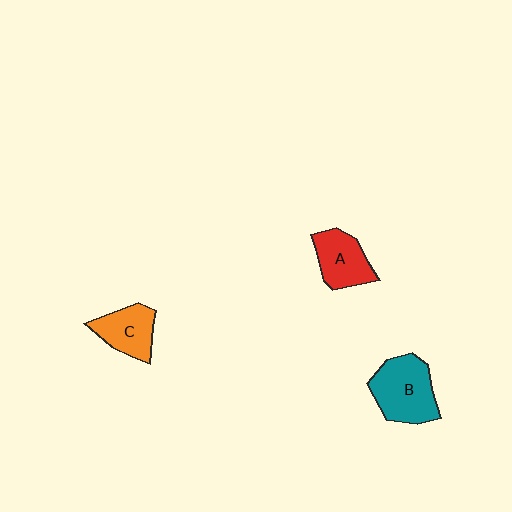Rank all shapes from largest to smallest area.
From largest to smallest: B (teal), A (red), C (orange).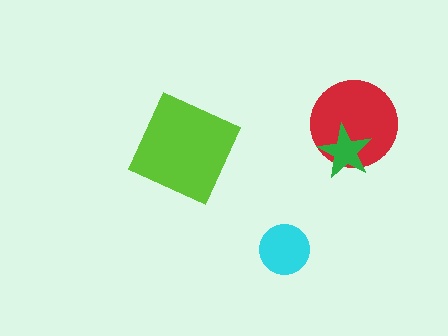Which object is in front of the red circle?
The green star is in front of the red circle.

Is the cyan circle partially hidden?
No, no other shape covers it.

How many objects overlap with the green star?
1 object overlaps with the green star.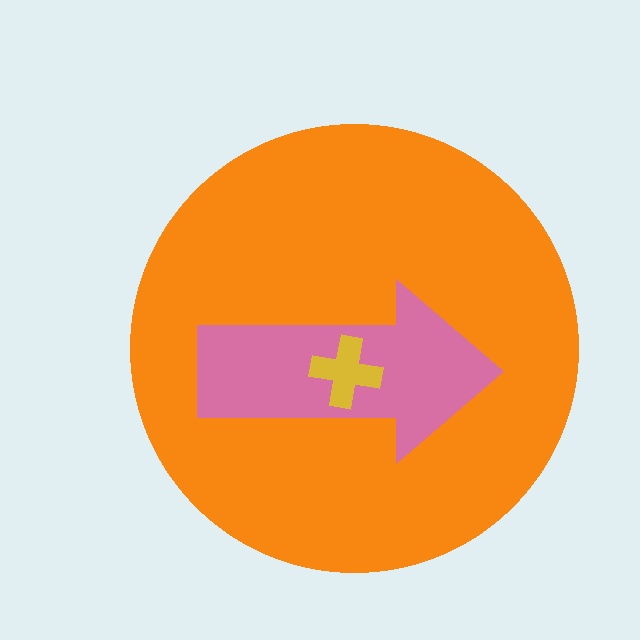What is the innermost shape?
The yellow cross.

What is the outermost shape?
The orange circle.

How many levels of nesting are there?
3.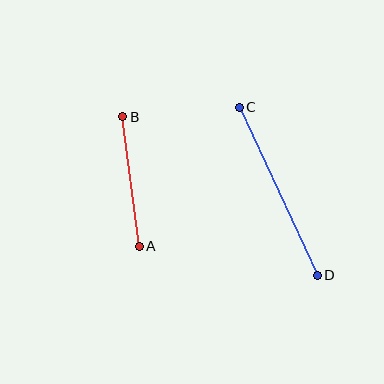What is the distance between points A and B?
The distance is approximately 131 pixels.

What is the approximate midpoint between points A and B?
The midpoint is at approximately (131, 182) pixels.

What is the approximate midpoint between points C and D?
The midpoint is at approximately (278, 191) pixels.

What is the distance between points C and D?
The distance is approximately 185 pixels.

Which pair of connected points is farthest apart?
Points C and D are farthest apart.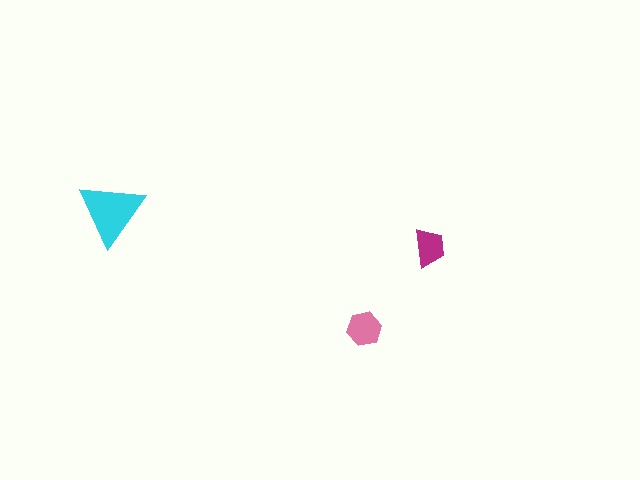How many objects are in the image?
There are 3 objects in the image.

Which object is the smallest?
The magenta trapezoid.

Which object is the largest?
The cyan triangle.